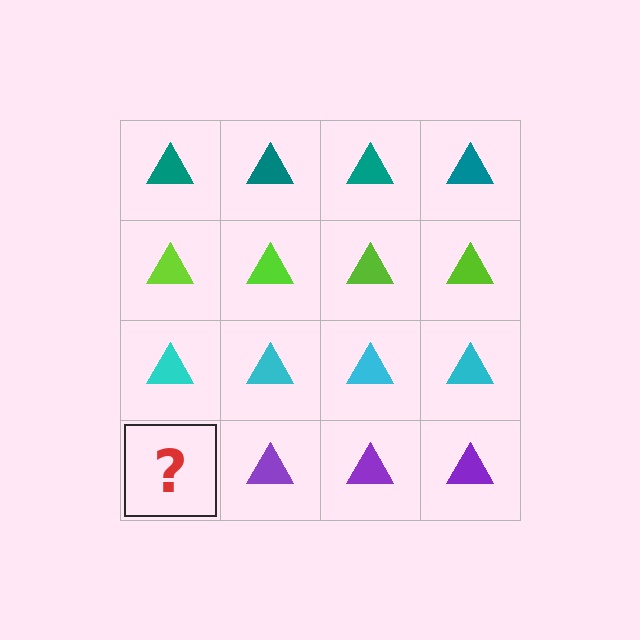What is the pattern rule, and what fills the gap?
The rule is that each row has a consistent color. The gap should be filled with a purple triangle.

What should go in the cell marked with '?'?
The missing cell should contain a purple triangle.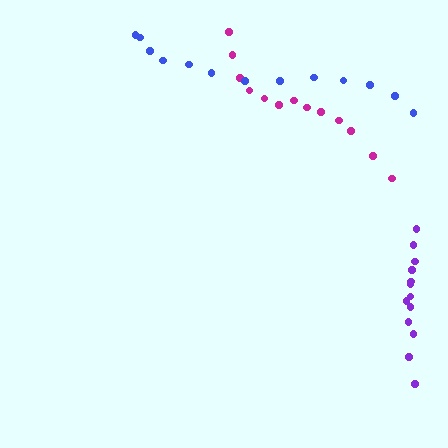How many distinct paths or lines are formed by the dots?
There are 3 distinct paths.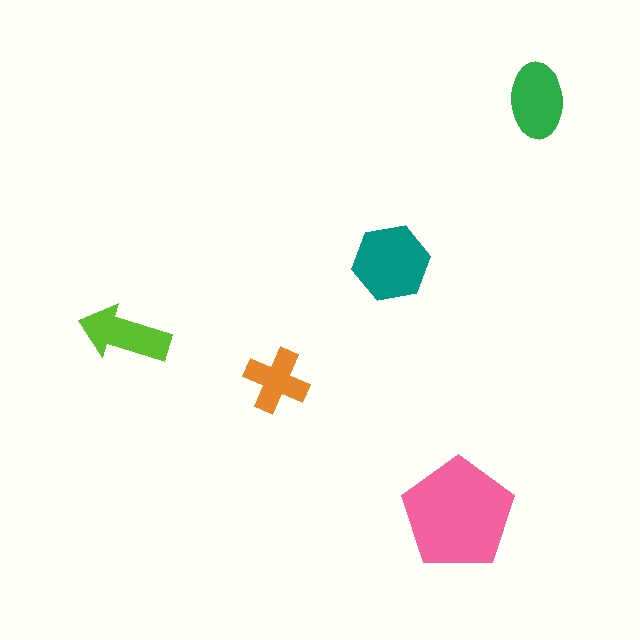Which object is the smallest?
The orange cross.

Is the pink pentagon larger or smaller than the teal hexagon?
Larger.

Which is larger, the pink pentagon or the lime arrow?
The pink pentagon.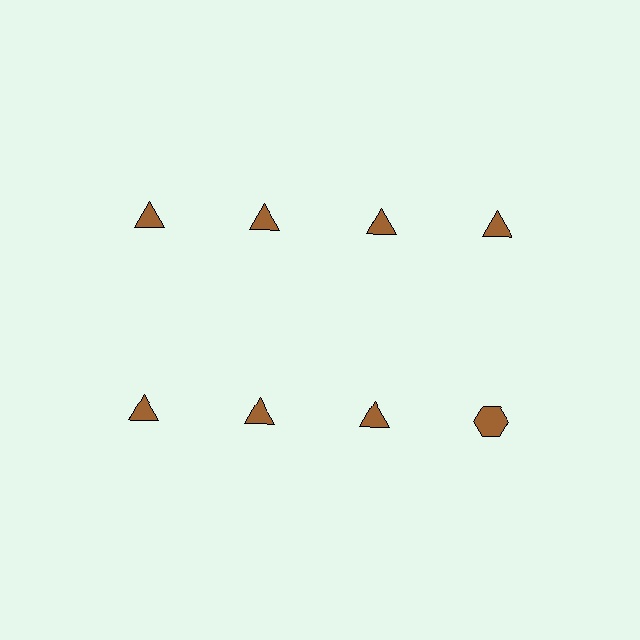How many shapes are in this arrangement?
There are 8 shapes arranged in a grid pattern.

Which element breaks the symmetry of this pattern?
The brown hexagon in the second row, second from right column breaks the symmetry. All other shapes are brown triangles.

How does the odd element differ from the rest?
It has a different shape: hexagon instead of triangle.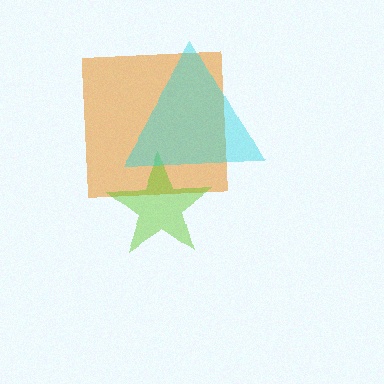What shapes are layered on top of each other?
The layered shapes are: an orange square, a lime star, a cyan triangle.